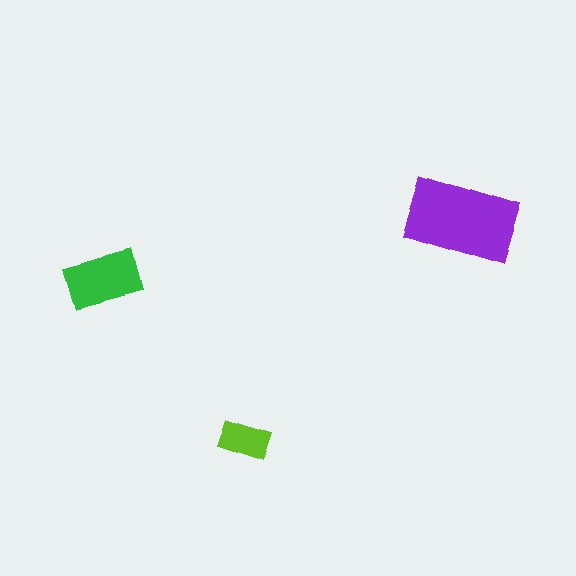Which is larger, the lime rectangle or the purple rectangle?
The purple one.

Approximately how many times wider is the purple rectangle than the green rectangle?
About 1.5 times wider.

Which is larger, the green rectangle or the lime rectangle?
The green one.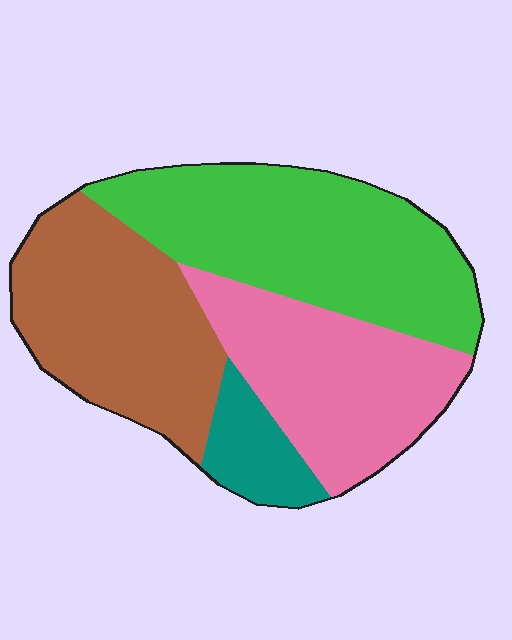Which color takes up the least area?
Teal, at roughly 10%.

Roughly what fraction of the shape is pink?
Pink takes up between a sixth and a third of the shape.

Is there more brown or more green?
Green.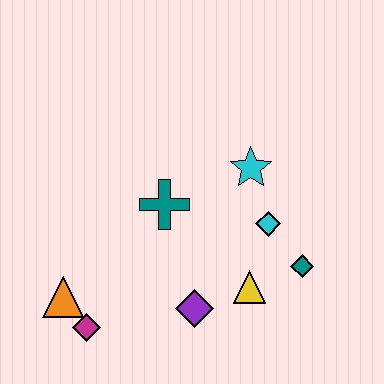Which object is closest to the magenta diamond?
The orange triangle is closest to the magenta diamond.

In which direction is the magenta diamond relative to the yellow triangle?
The magenta diamond is to the left of the yellow triangle.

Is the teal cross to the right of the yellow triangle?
No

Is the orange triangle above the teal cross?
No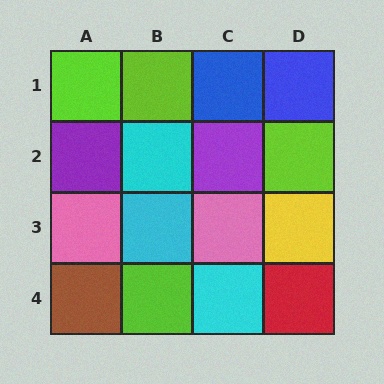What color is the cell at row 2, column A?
Purple.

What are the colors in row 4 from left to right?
Brown, lime, cyan, red.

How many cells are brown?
1 cell is brown.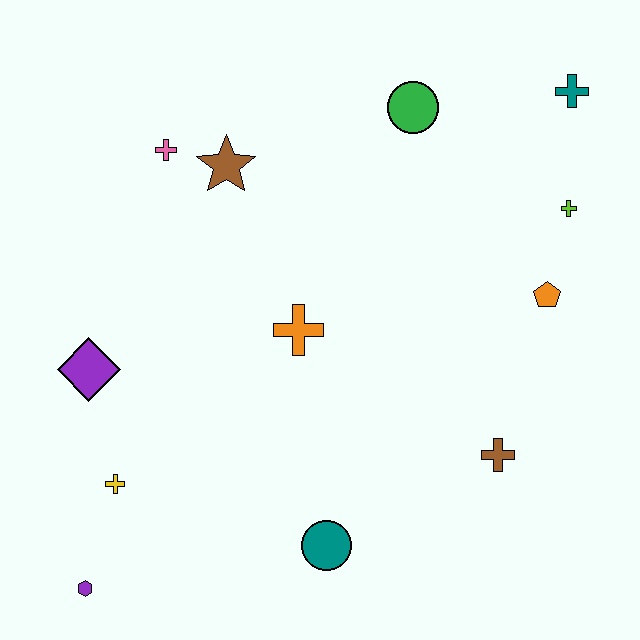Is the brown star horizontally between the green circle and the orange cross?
No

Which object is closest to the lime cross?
The orange pentagon is closest to the lime cross.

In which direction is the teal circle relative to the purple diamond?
The teal circle is to the right of the purple diamond.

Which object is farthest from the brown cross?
The pink cross is farthest from the brown cross.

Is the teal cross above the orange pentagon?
Yes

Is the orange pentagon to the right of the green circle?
Yes